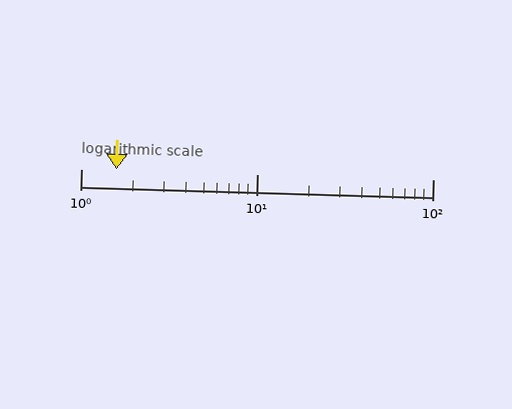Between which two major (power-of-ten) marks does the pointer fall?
The pointer is between 1 and 10.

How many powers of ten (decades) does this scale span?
The scale spans 2 decades, from 1 to 100.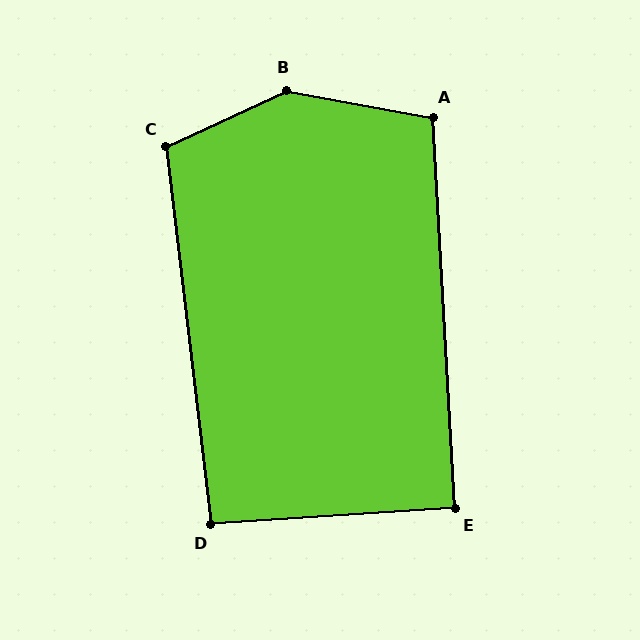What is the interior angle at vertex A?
Approximately 104 degrees (obtuse).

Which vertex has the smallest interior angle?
E, at approximately 91 degrees.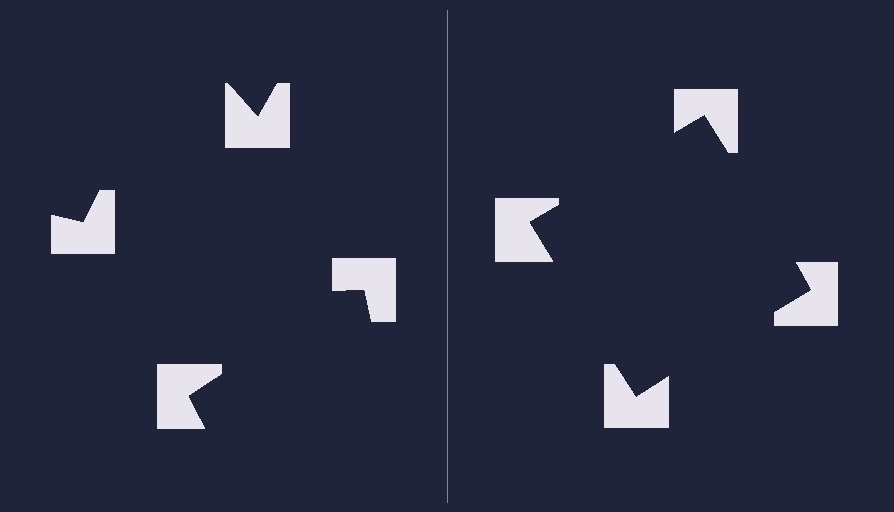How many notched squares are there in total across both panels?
8 — 4 on each side.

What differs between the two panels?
The notched squares are positioned identically on both sides; only the wedge orientations differ. On the right they align to a square; on the left they are misaligned.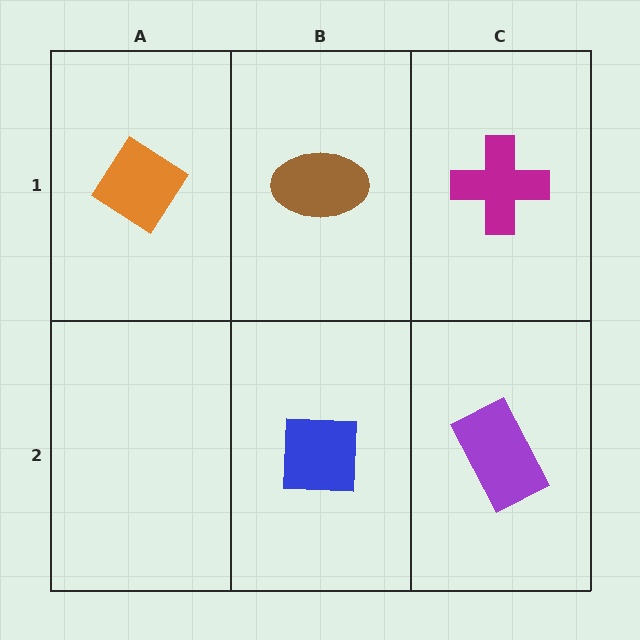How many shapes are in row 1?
3 shapes.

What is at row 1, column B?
A brown ellipse.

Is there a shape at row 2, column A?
No, that cell is empty.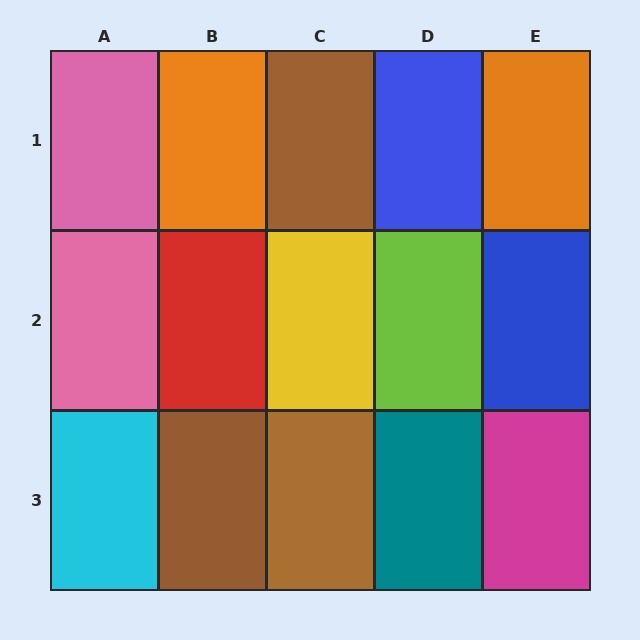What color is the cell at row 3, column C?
Brown.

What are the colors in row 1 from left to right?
Pink, orange, brown, blue, orange.